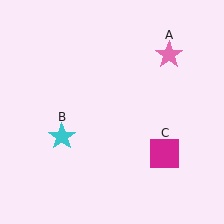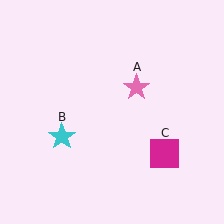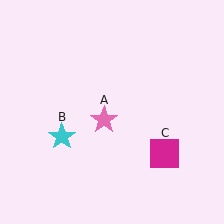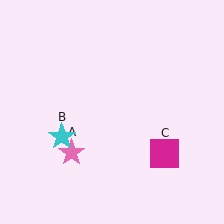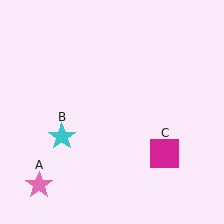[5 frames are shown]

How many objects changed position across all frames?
1 object changed position: pink star (object A).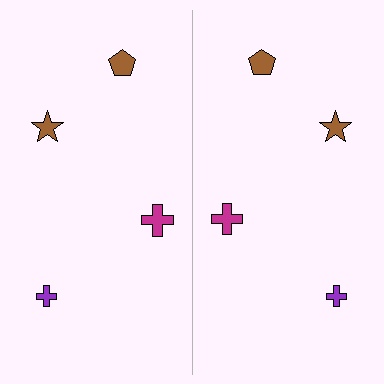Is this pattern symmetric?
Yes, this pattern has bilateral (reflection) symmetry.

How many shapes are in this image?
There are 8 shapes in this image.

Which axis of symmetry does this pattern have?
The pattern has a vertical axis of symmetry running through the center of the image.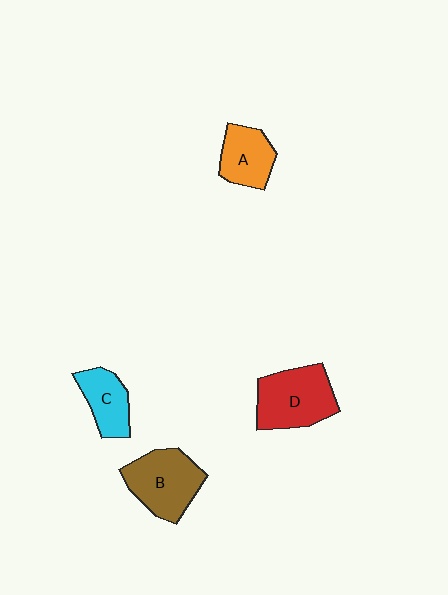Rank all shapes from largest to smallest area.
From largest to smallest: D (red), B (brown), A (orange), C (cyan).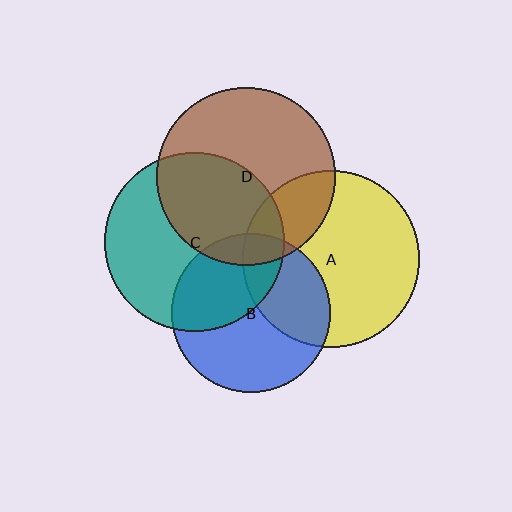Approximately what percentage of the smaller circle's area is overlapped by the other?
Approximately 10%.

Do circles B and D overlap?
Yes.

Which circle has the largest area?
Circle C (teal).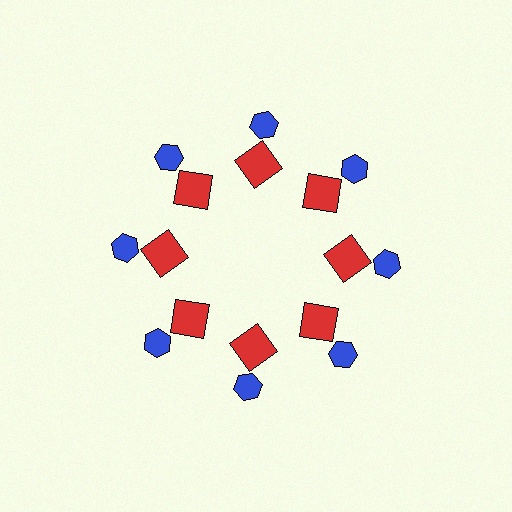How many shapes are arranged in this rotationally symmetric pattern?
There are 16 shapes, arranged in 8 groups of 2.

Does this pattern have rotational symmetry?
Yes, this pattern has 8-fold rotational symmetry. It looks the same after rotating 45 degrees around the center.